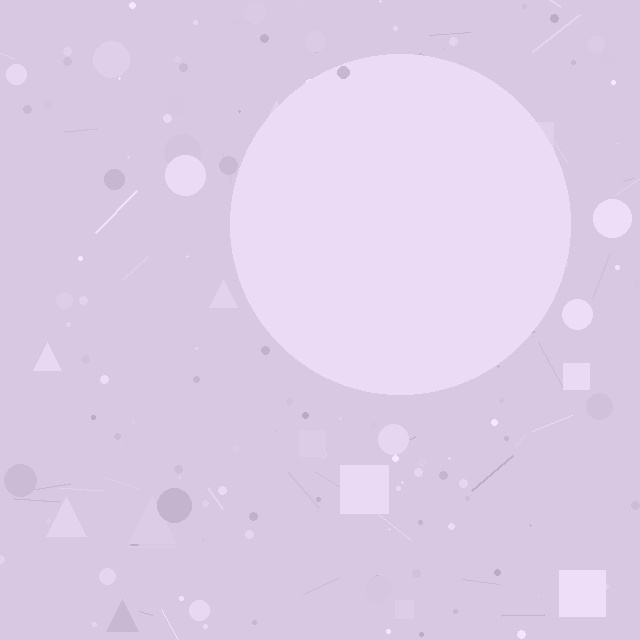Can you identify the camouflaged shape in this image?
The camouflaged shape is a circle.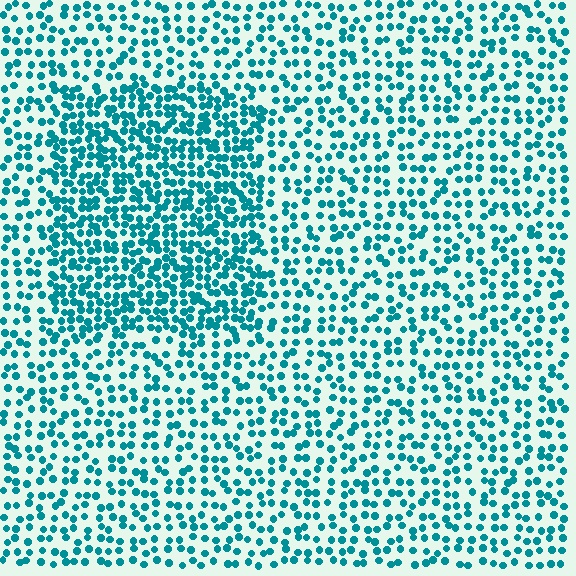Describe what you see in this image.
The image contains small teal elements arranged at two different densities. A rectangle-shaped region is visible where the elements are more densely packed than the surrounding area.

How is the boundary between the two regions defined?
The boundary is defined by a change in element density (approximately 1.9x ratio). All elements are the same color, size, and shape.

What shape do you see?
I see a rectangle.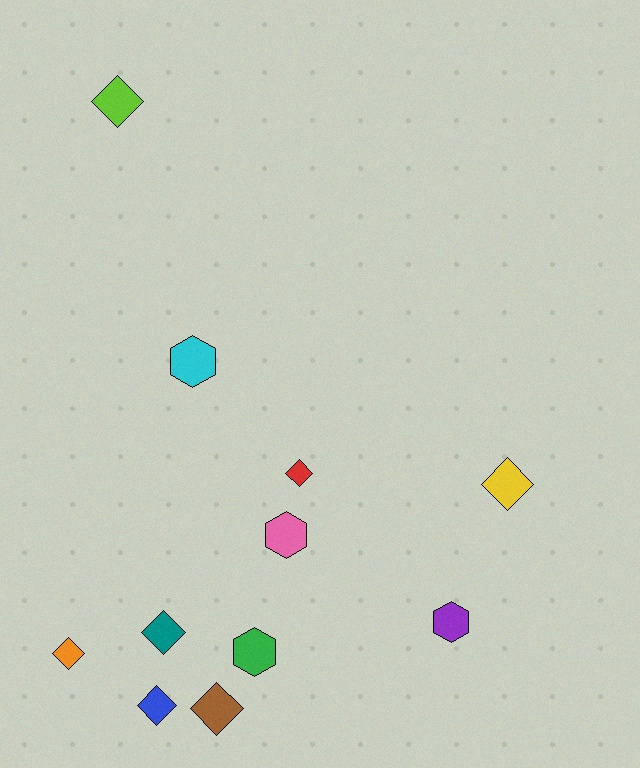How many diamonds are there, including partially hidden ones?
There are 7 diamonds.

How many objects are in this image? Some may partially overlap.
There are 11 objects.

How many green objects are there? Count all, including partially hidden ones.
There is 1 green object.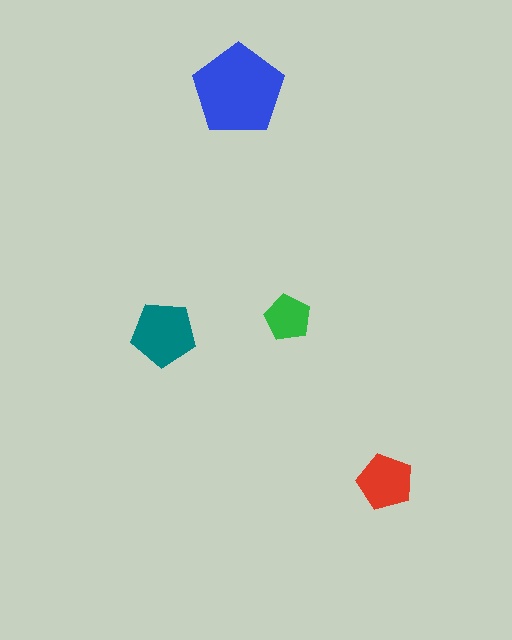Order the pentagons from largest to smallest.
the blue one, the teal one, the red one, the green one.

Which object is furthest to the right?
The red pentagon is rightmost.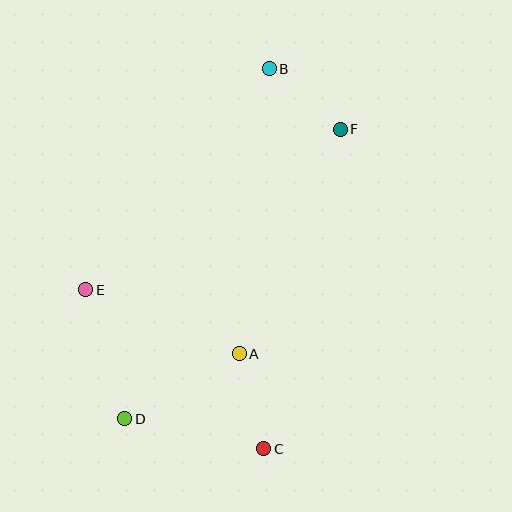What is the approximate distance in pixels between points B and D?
The distance between B and D is approximately 379 pixels.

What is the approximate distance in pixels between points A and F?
The distance between A and F is approximately 246 pixels.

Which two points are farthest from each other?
Points B and C are farthest from each other.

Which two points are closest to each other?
Points B and F are closest to each other.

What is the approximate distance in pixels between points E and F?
The distance between E and F is approximately 301 pixels.